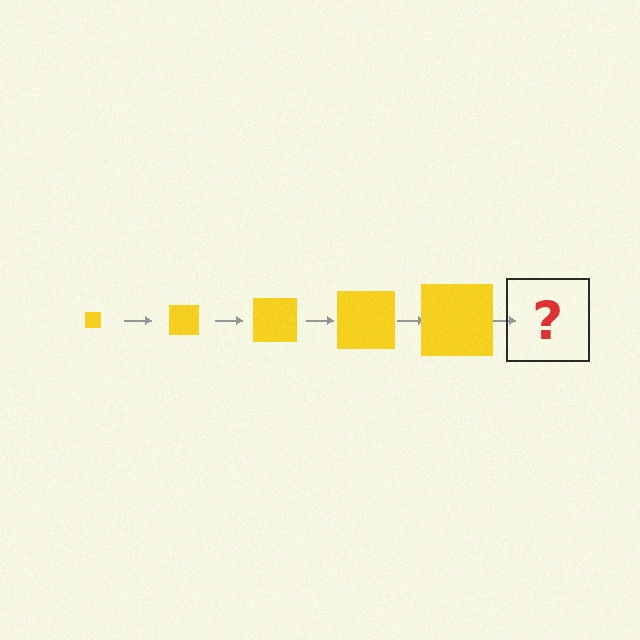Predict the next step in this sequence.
The next step is a yellow square, larger than the previous one.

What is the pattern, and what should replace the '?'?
The pattern is that the square gets progressively larger each step. The '?' should be a yellow square, larger than the previous one.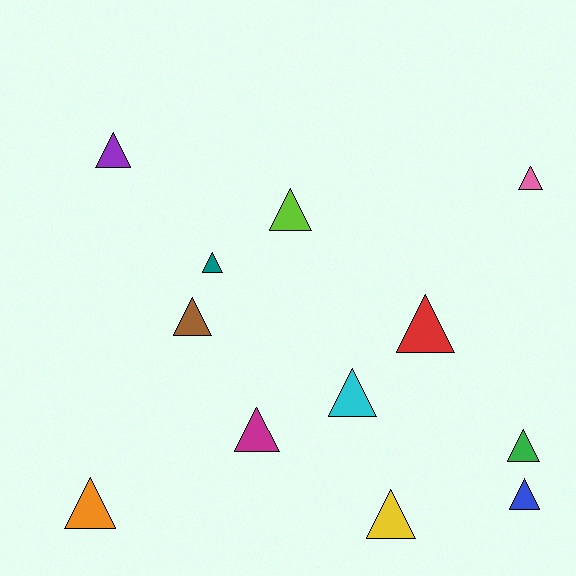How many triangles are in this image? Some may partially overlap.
There are 12 triangles.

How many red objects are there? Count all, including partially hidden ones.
There is 1 red object.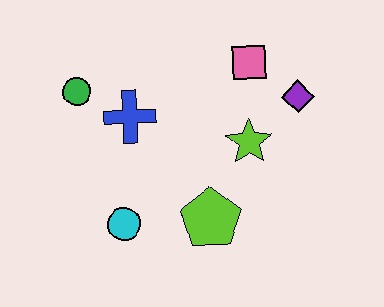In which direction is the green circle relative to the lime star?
The green circle is to the left of the lime star.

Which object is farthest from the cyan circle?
The purple diamond is farthest from the cyan circle.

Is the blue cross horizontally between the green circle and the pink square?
Yes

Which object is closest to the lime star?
The purple diamond is closest to the lime star.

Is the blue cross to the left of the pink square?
Yes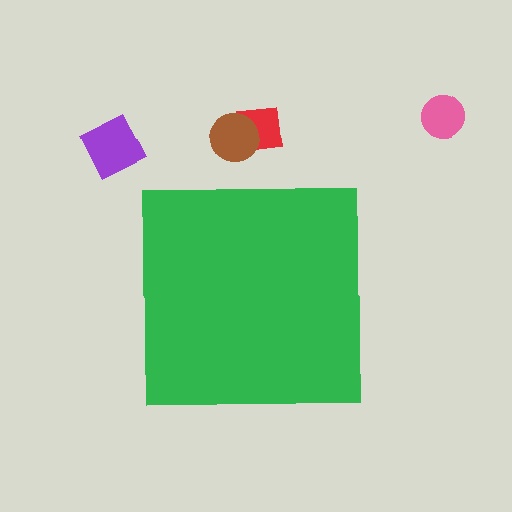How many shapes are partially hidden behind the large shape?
0 shapes are partially hidden.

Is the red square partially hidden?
No, the red square is fully visible.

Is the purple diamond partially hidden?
No, the purple diamond is fully visible.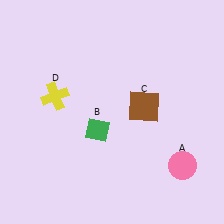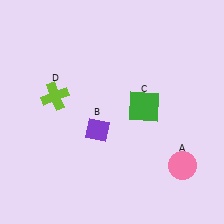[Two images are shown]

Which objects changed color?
B changed from green to purple. C changed from brown to green. D changed from yellow to lime.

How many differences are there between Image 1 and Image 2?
There are 3 differences between the two images.